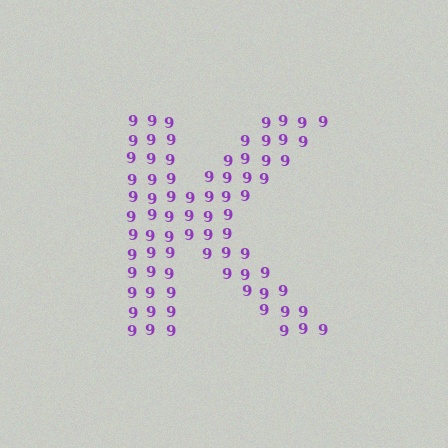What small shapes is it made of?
It is made of small digit 9's.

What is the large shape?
The large shape is the letter K.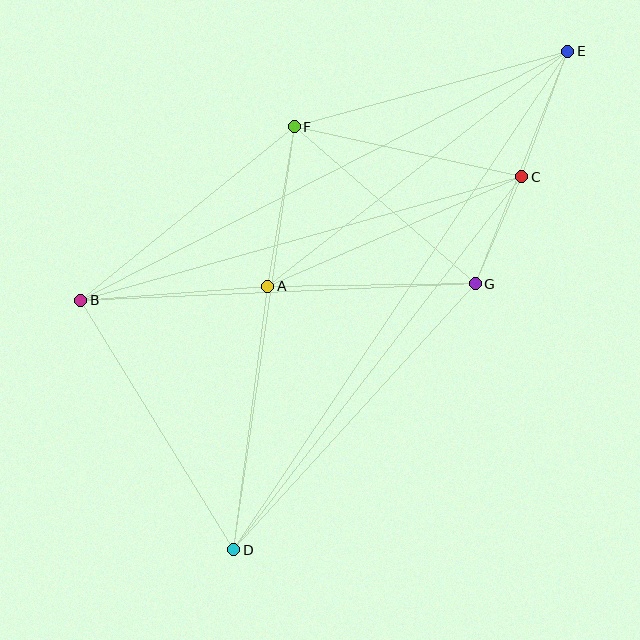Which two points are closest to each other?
Points C and G are closest to each other.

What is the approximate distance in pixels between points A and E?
The distance between A and E is approximately 381 pixels.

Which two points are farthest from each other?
Points D and E are farthest from each other.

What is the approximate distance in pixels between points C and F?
The distance between C and F is approximately 233 pixels.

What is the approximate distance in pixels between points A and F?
The distance between A and F is approximately 162 pixels.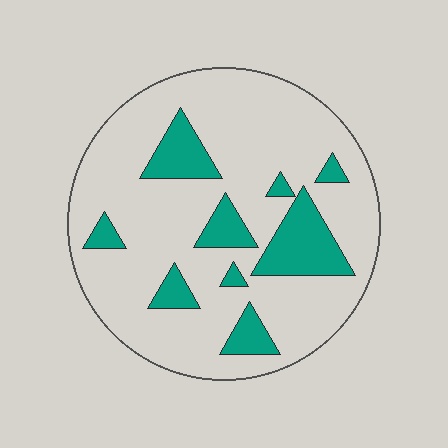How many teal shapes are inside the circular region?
9.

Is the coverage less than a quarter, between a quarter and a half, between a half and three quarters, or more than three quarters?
Less than a quarter.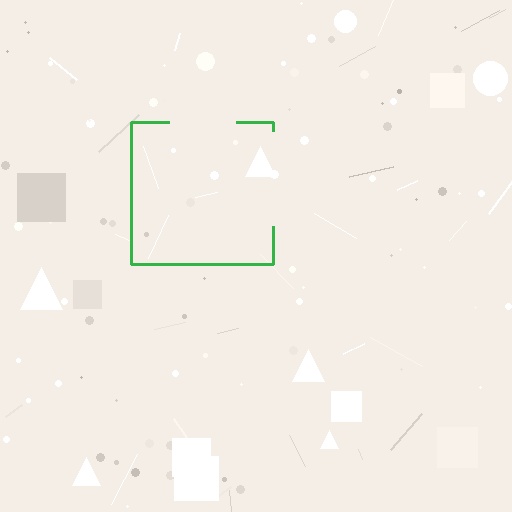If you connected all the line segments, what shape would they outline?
They would outline a square.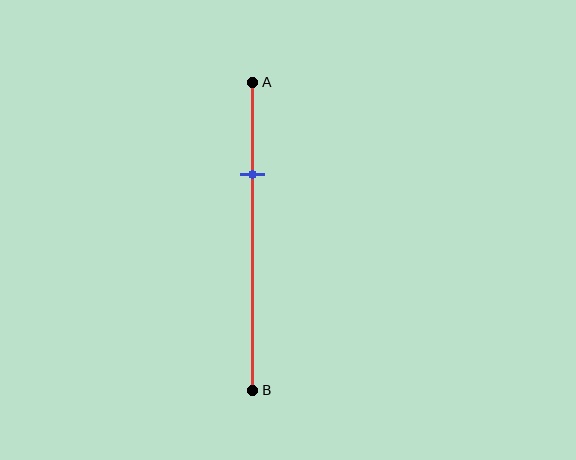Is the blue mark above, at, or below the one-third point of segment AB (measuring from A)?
The blue mark is above the one-third point of segment AB.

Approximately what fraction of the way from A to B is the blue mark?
The blue mark is approximately 30% of the way from A to B.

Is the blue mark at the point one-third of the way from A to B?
No, the mark is at about 30% from A, not at the 33% one-third point.